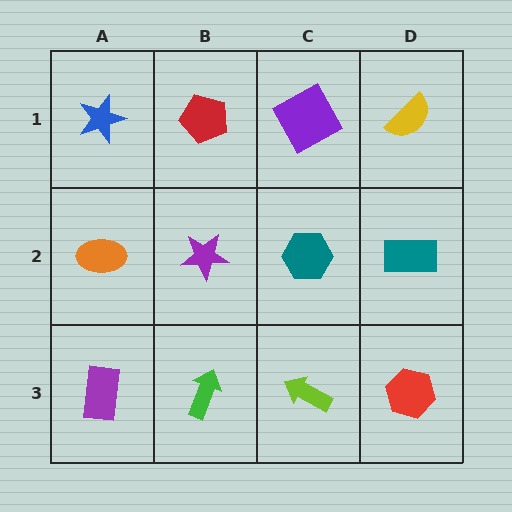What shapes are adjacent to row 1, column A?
An orange ellipse (row 2, column A), a red pentagon (row 1, column B).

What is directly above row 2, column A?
A blue star.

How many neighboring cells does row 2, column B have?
4.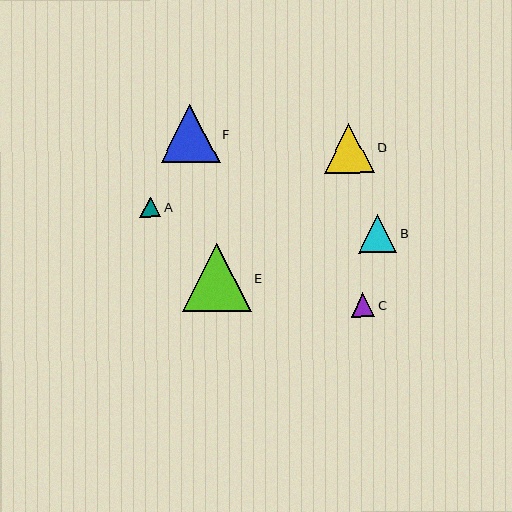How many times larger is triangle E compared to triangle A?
Triangle E is approximately 3.3 times the size of triangle A.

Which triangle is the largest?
Triangle E is the largest with a size of approximately 68 pixels.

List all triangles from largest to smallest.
From largest to smallest: E, F, D, B, C, A.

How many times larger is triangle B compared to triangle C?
Triangle B is approximately 1.7 times the size of triangle C.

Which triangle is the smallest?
Triangle A is the smallest with a size of approximately 21 pixels.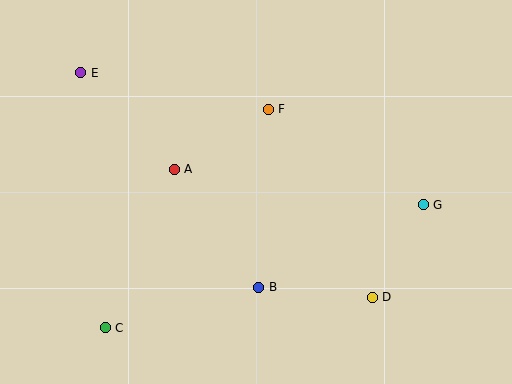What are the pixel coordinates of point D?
Point D is at (372, 297).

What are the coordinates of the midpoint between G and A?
The midpoint between G and A is at (299, 187).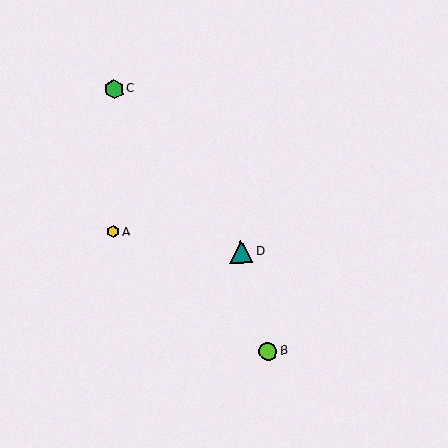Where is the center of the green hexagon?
The center of the green hexagon is at (114, 89).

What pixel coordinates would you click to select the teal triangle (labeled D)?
Click at (241, 252) to select the teal triangle D.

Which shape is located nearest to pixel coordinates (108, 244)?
The yellow hexagon (labeled A) at (113, 232) is nearest to that location.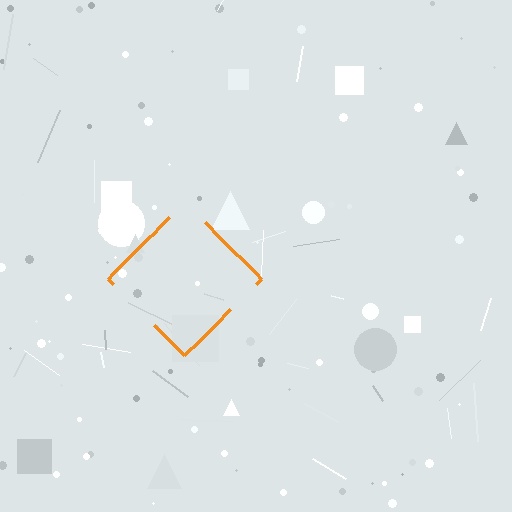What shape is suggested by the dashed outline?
The dashed outline suggests a diamond.